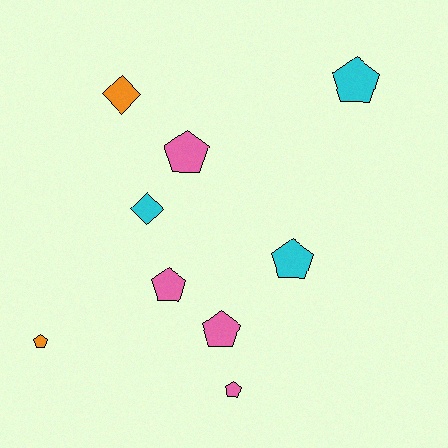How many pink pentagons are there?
There are 4 pink pentagons.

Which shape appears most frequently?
Pentagon, with 7 objects.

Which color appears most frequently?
Pink, with 4 objects.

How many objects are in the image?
There are 9 objects.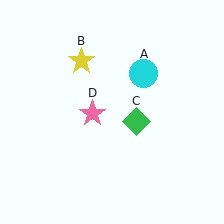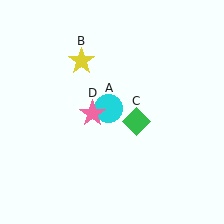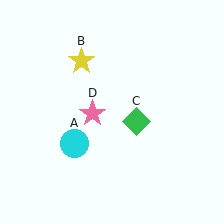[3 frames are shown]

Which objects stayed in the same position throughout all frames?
Yellow star (object B) and green diamond (object C) and pink star (object D) remained stationary.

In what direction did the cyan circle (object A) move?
The cyan circle (object A) moved down and to the left.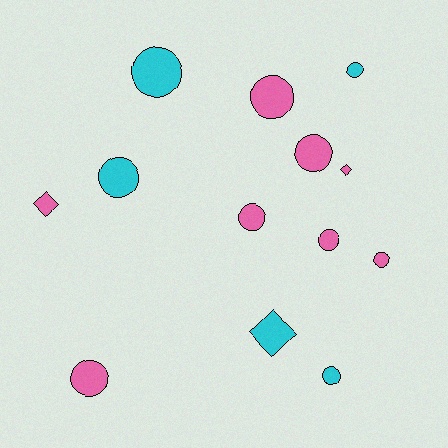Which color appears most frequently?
Pink, with 8 objects.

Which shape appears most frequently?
Circle, with 10 objects.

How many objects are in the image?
There are 13 objects.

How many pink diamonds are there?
There are 2 pink diamonds.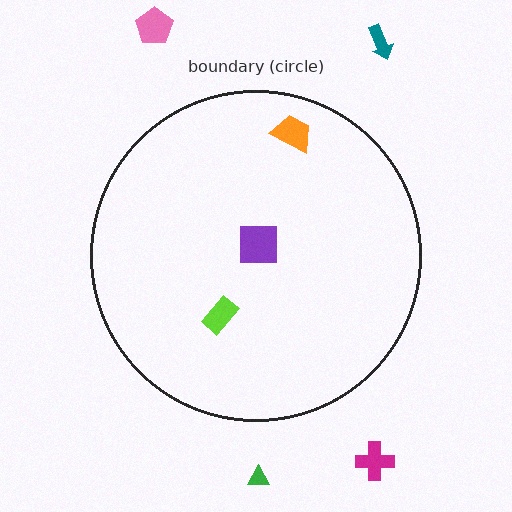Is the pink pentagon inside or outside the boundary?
Outside.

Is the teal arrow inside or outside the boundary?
Outside.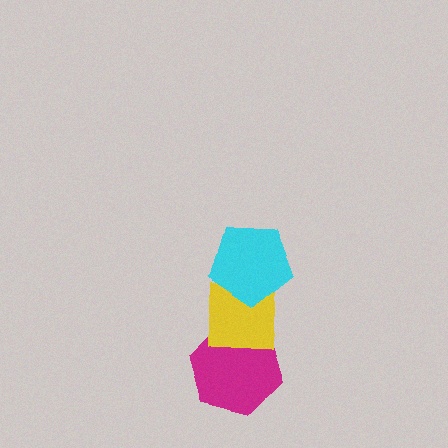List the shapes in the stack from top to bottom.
From top to bottom: the cyan pentagon, the yellow square, the magenta hexagon.